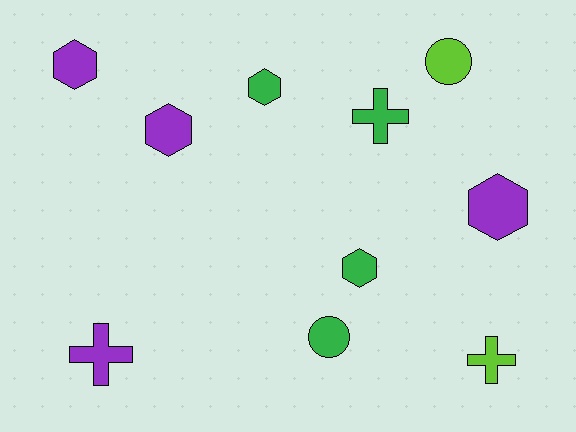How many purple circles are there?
There are no purple circles.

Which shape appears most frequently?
Hexagon, with 5 objects.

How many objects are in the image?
There are 10 objects.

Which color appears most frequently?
Purple, with 4 objects.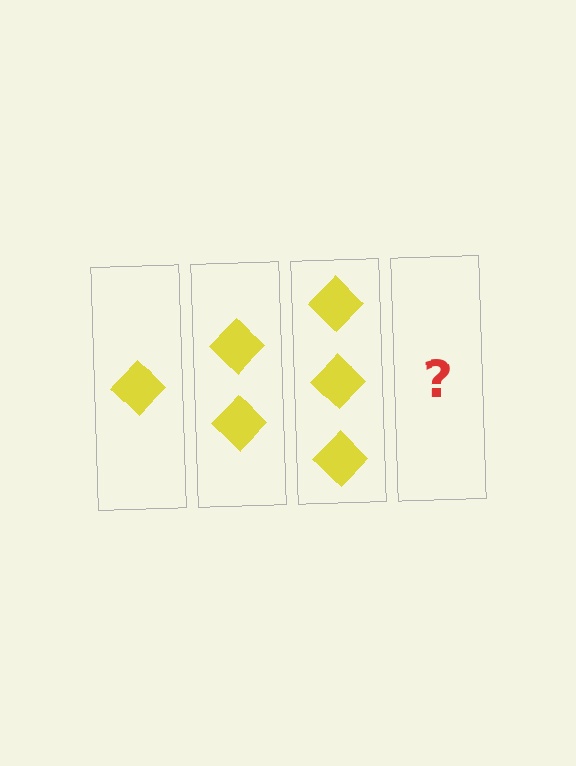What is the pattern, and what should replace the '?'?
The pattern is that each step adds one more diamond. The '?' should be 4 diamonds.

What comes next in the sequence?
The next element should be 4 diamonds.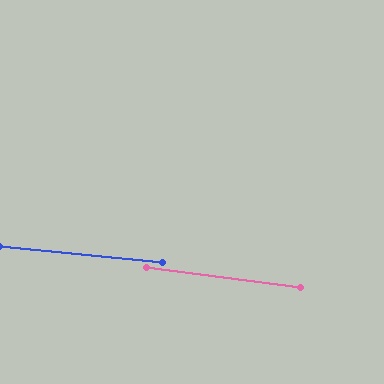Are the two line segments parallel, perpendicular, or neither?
Parallel — their directions differ by only 1.6°.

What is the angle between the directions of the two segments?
Approximately 2 degrees.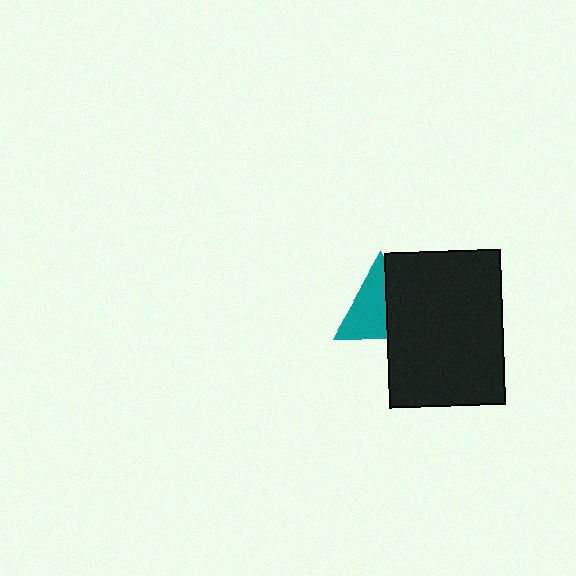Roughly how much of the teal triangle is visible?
About half of it is visible (roughly 58%).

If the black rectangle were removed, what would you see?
You would see the complete teal triangle.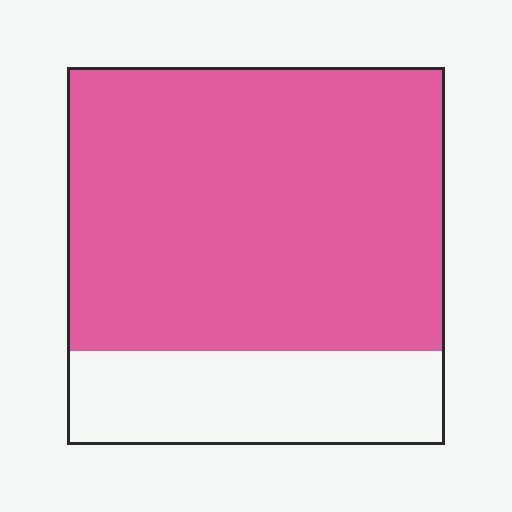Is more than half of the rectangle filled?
Yes.